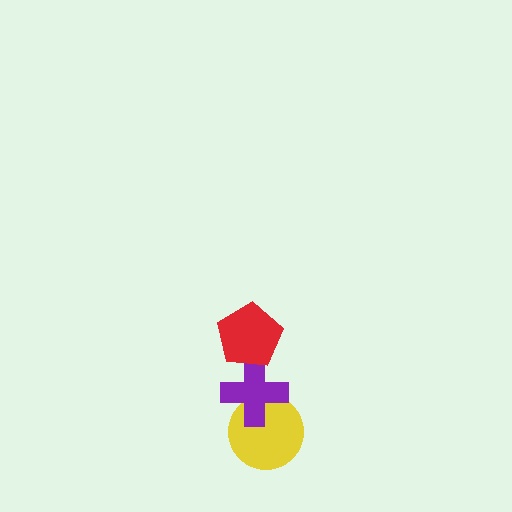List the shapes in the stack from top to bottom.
From top to bottom: the red pentagon, the purple cross, the yellow circle.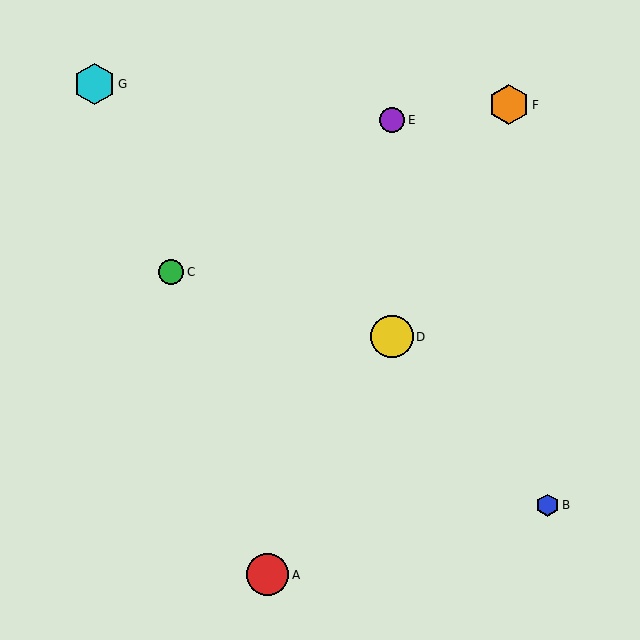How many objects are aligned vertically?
2 objects (D, E) are aligned vertically.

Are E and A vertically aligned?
No, E is at x≈392 and A is at x≈268.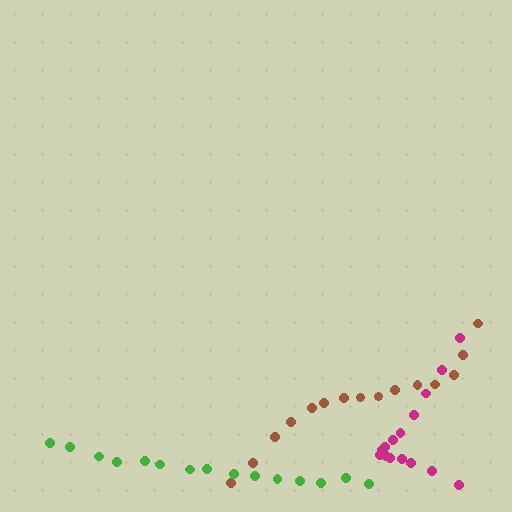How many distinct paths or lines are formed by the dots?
There are 3 distinct paths.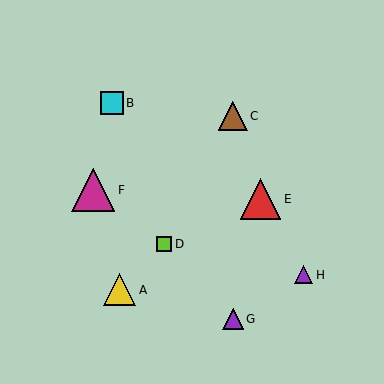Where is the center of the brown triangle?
The center of the brown triangle is at (233, 116).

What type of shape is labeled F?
Shape F is a magenta triangle.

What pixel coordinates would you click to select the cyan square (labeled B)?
Click at (112, 103) to select the cyan square B.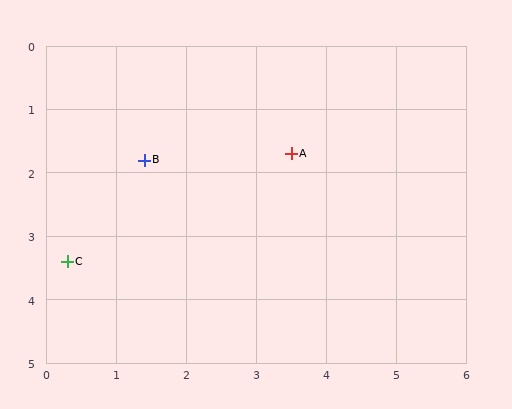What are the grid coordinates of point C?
Point C is at approximately (0.3, 3.4).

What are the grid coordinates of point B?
Point B is at approximately (1.4, 1.8).